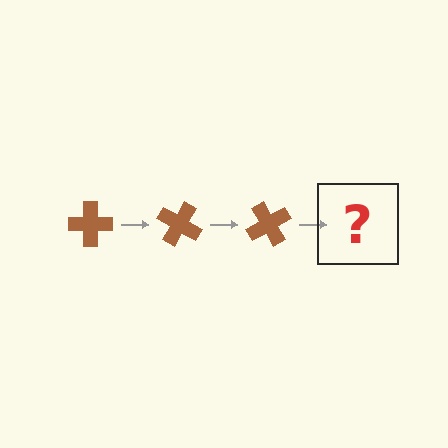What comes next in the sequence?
The next element should be a brown cross rotated 90 degrees.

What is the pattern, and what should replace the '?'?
The pattern is that the cross rotates 30 degrees each step. The '?' should be a brown cross rotated 90 degrees.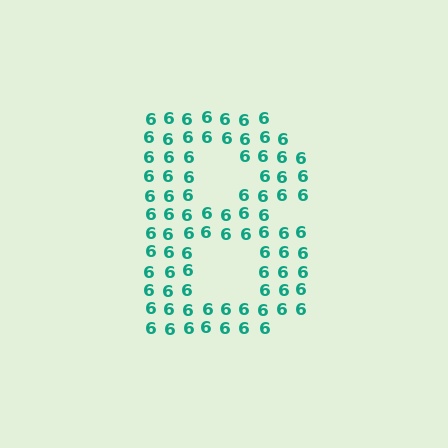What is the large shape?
The large shape is the letter B.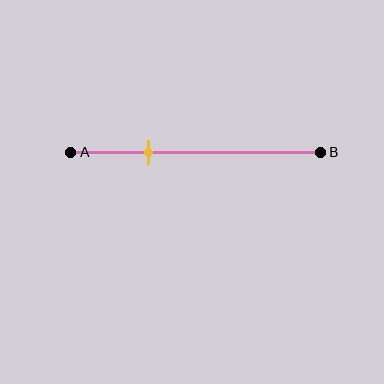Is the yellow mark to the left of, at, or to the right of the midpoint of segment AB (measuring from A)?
The yellow mark is to the left of the midpoint of segment AB.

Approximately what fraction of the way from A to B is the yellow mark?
The yellow mark is approximately 30% of the way from A to B.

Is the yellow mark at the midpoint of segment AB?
No, the mark is at about 30% from A, not at the 50% midpoint.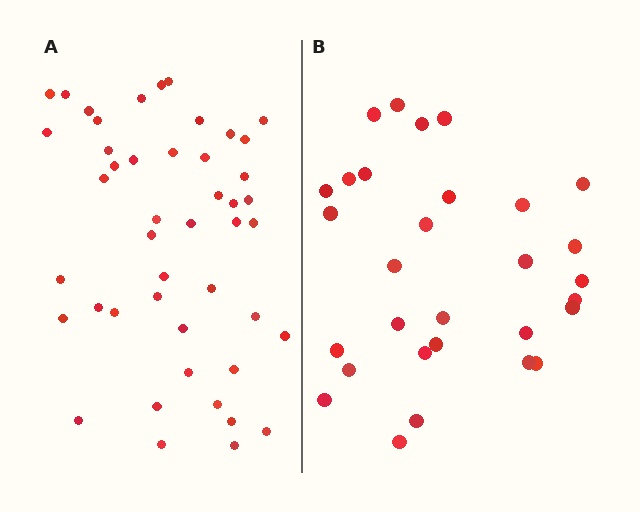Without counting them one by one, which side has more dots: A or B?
Region A (the left region) has more dots.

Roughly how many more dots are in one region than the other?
Region A has approximately 15 more dots than region B.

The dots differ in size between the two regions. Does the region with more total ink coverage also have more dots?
No. Region B has more total ink coverage because its dots are larger, but region A actually contains more individual dots. Total area can be misleading — the number of items is what matters here.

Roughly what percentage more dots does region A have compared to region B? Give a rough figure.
About 55% more.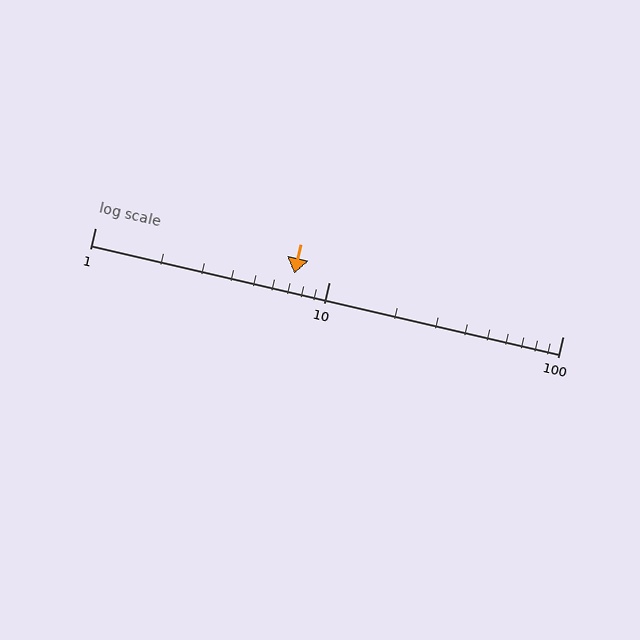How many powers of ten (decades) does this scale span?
The scale spans 2 decades, from 1 to 100.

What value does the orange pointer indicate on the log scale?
The pointer indicates approximately 7.1.